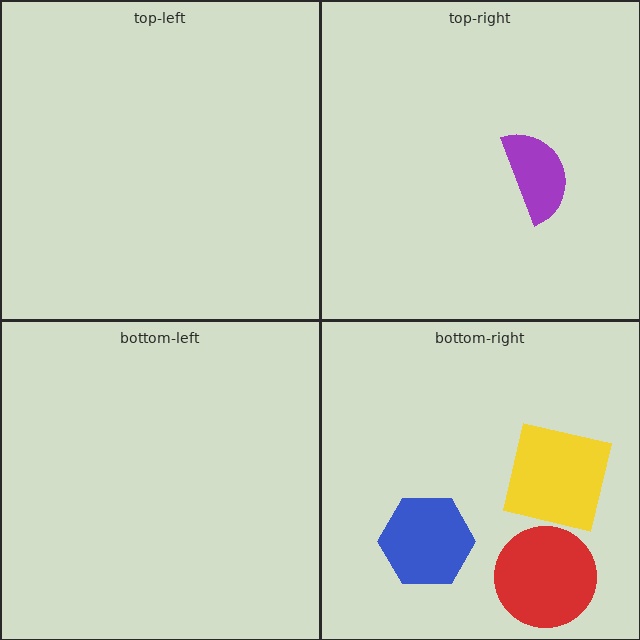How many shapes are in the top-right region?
1.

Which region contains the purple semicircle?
The top-right region.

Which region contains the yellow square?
The bottom-right region.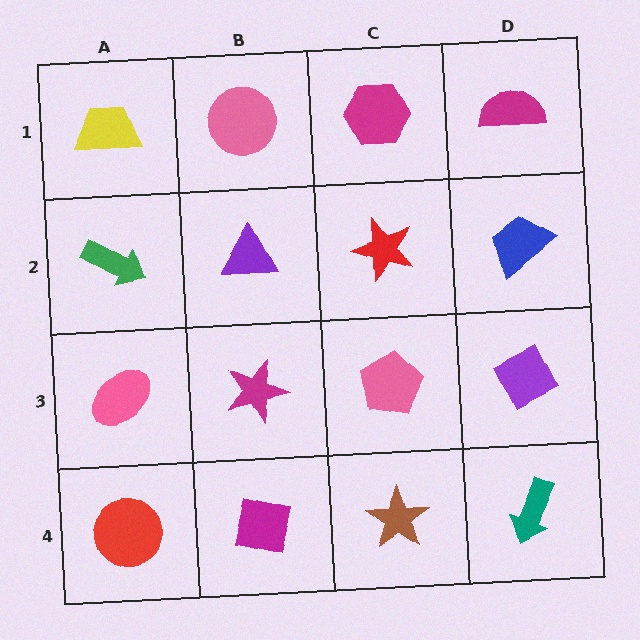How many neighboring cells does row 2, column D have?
3.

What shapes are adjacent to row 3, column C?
A red star (row 2, column C), a brown star (row 4, column C), a magenta star (row 3, column B), a purple diamond (row 3, column D).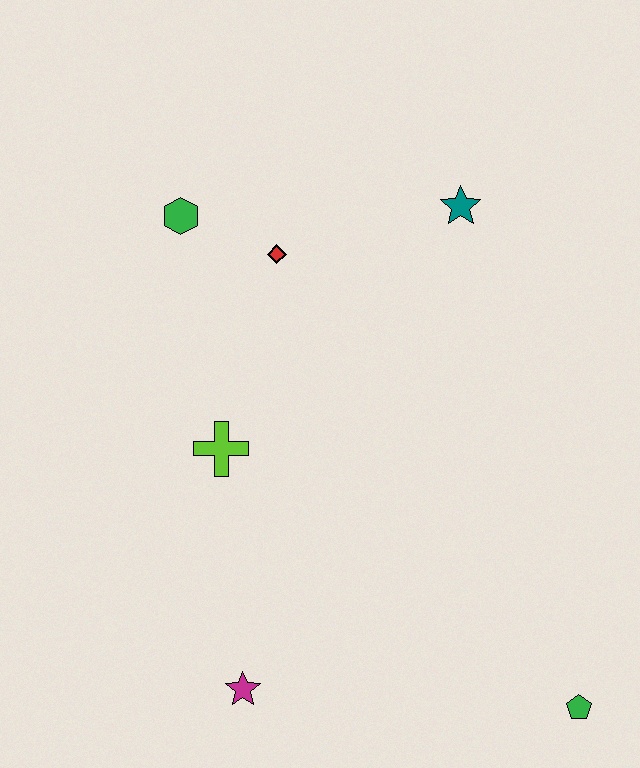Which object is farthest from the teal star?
The magenta star is farthest from the teal star.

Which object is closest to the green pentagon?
The magenta star is closest to the green pentagon.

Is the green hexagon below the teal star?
Yes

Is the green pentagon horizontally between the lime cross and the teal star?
No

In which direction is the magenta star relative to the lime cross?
The magenta star is below the lime cross.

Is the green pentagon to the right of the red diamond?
Yes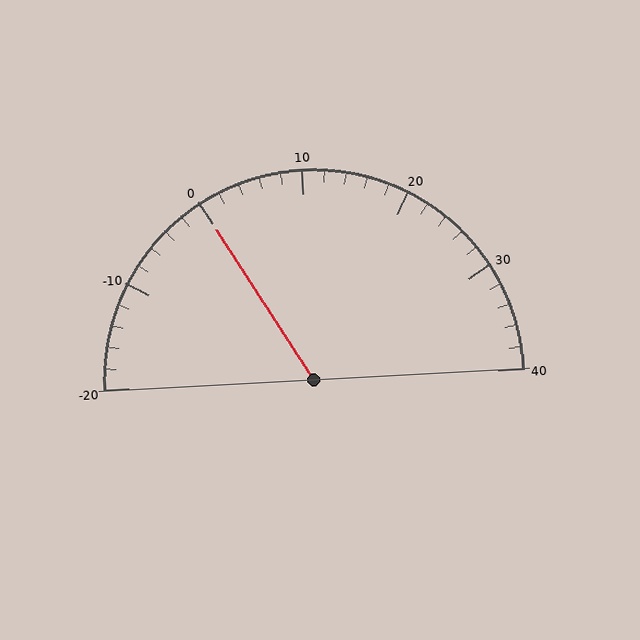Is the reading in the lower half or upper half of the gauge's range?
The reading is in the lower half of the range (-20 to 40).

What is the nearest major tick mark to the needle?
The nearest major tick mark is 0.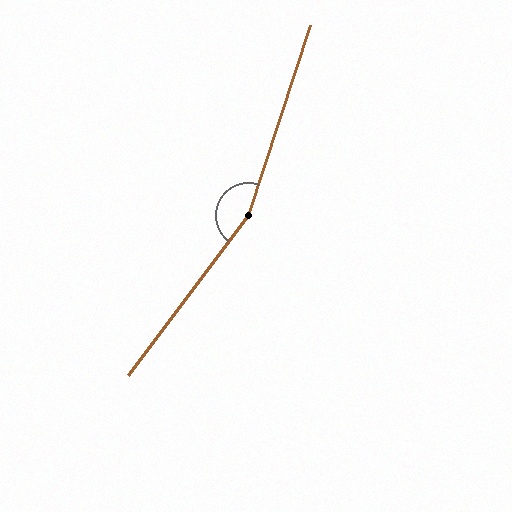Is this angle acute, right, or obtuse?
It is obtuse.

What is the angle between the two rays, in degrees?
Approximately 161 degrees.